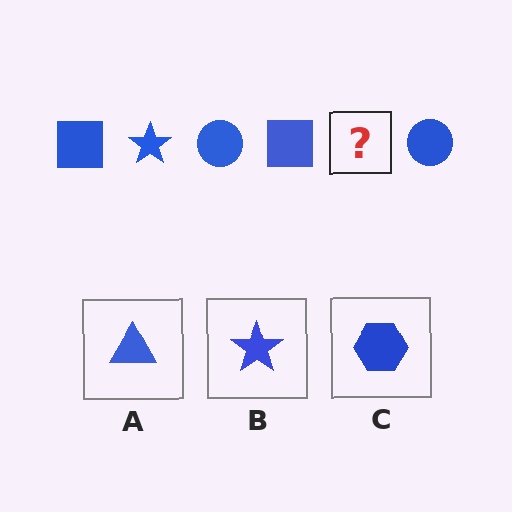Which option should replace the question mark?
Option B.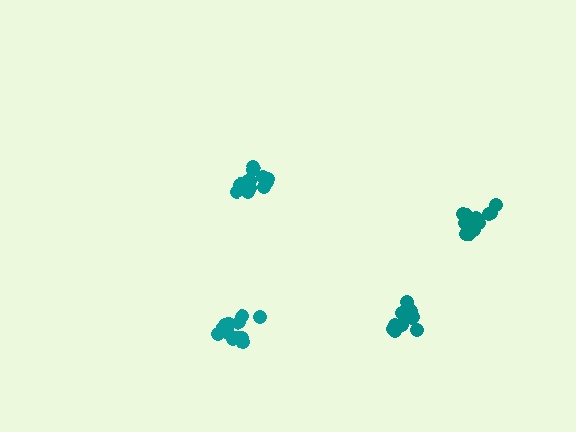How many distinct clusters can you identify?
There are 4 distinct clusters.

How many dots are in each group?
Group 1: 14 dots, Group 2: 13 dots, Group 3: 14 dots, Group 4: 13 dots (54 total).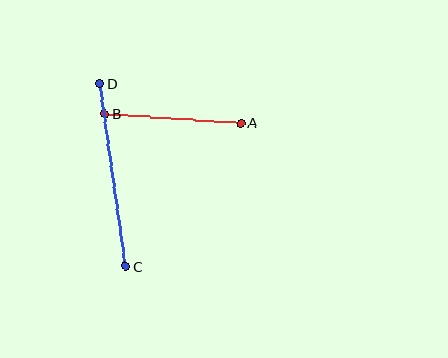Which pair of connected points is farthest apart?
Points C and D are farthest apart.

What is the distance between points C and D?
The distance is approximately 185 pixels.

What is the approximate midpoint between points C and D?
The midpoint is at approximately (113, 175) pixels.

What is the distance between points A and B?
The distance is approximately 137 pixels.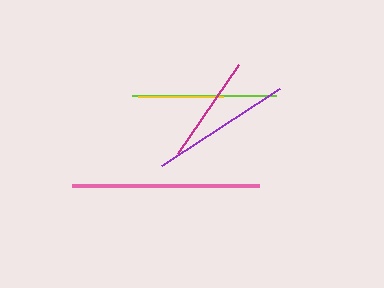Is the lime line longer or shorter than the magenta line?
The lime line is longer than the magenta line.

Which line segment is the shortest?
The yellow line is the shortest at approximately 85 pixels.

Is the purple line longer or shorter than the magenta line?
The purple line is longer than the magenta line.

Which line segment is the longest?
The pink line is the longest at approximately 187 pixels.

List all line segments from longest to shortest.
From longest to shortest: pink, lime, purple, magenta, yellow.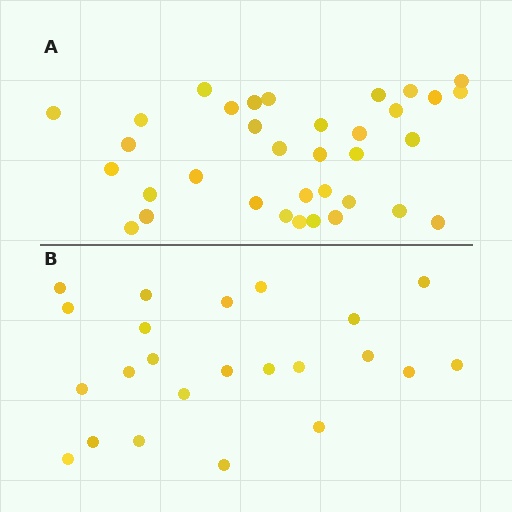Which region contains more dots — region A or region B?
Region A (the top region) has more dots.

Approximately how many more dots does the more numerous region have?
Region A has roughly 12 or so more dots than region B.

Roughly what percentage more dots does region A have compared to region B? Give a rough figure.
About 50% more.